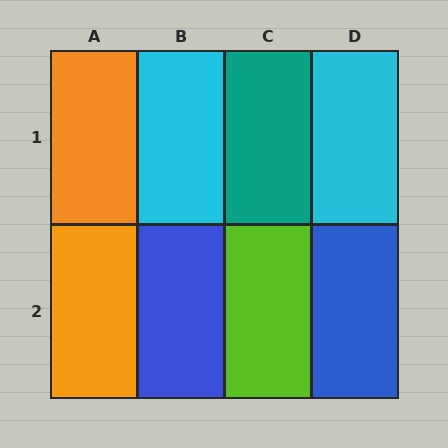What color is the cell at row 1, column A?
Orange.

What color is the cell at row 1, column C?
Teal.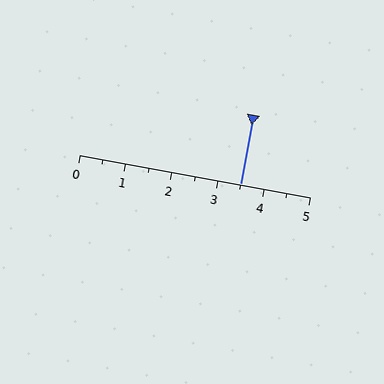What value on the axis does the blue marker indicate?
The marker indicates approximately 3.5.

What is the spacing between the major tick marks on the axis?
The major ticks are spaced 1 apart.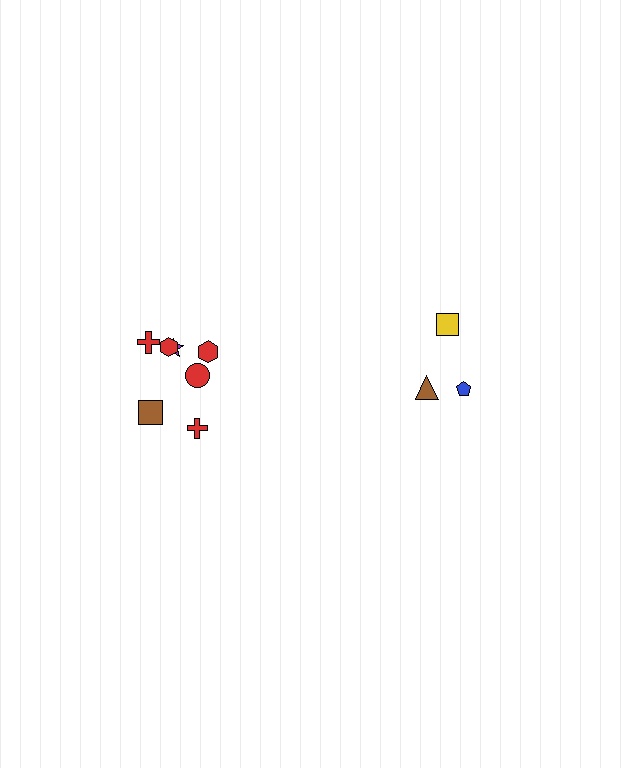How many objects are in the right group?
There are 3 objects.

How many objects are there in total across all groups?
There are 10 objects.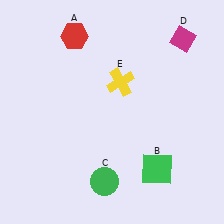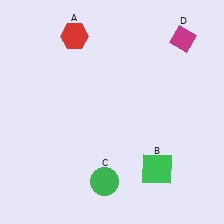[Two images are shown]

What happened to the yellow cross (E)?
The yellow cross (E) was removed in Image 2. It was in the top-right area of Image 1.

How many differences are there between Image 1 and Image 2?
There is 1 difference between the two images.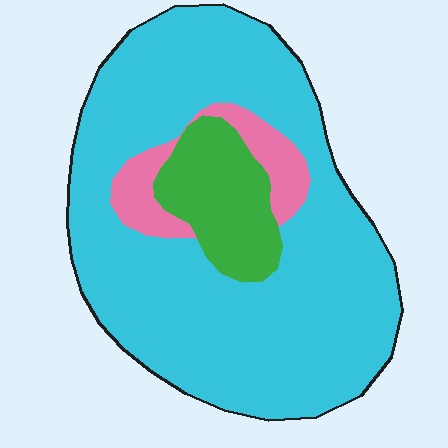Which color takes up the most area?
Cyan, at roughly 80%.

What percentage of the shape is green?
Green takes up about one eighth (1/8) of the shape.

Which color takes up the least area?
Pink, at roughly 10%.